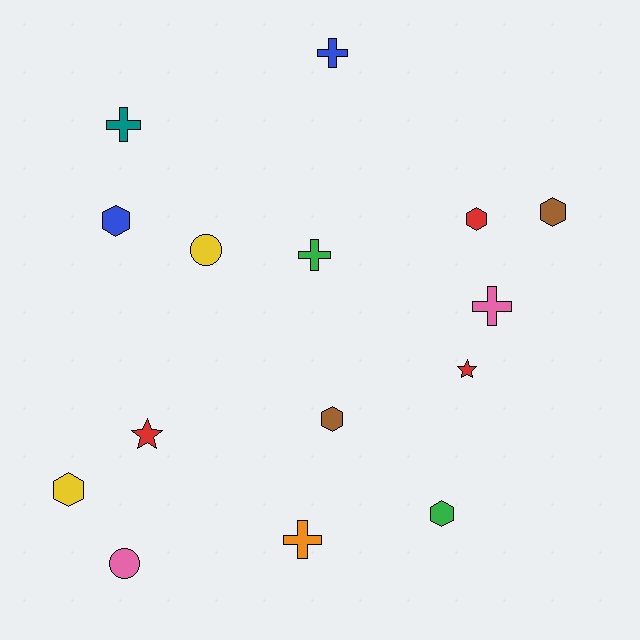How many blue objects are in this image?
There are 2 blue objects.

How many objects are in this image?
There are 15 objects.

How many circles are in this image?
There are 2 circles.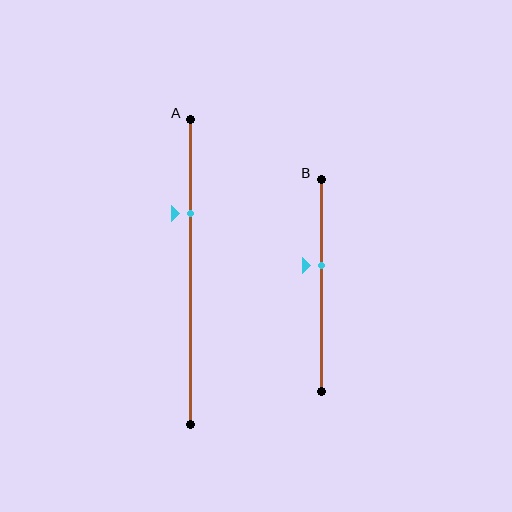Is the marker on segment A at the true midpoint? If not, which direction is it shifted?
No, the marker on segment A is shifted upward by about 19% of the segment length.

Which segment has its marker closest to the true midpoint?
Segment B has its marker closest to the true midpoint.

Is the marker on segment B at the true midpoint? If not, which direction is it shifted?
No, the marker on segment B is shifted upward by about 10% of the segment length.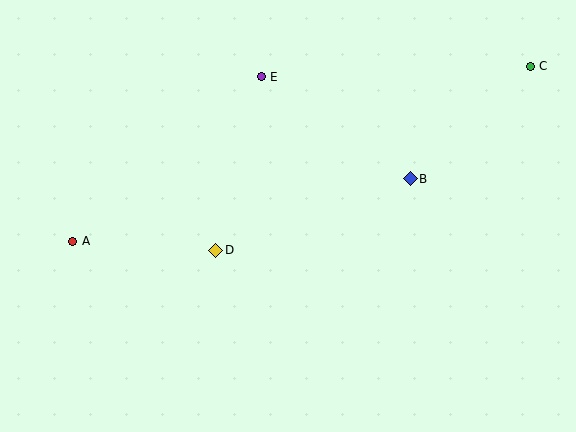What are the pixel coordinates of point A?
Point A is at (73, 241).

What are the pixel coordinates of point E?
Point E is at (261, 77).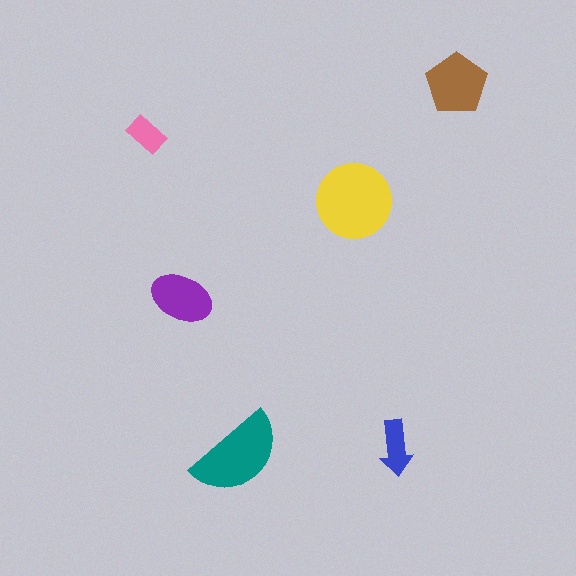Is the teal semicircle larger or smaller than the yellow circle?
Smaller.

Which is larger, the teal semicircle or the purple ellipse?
The teal semicircle.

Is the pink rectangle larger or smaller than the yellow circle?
Smaller.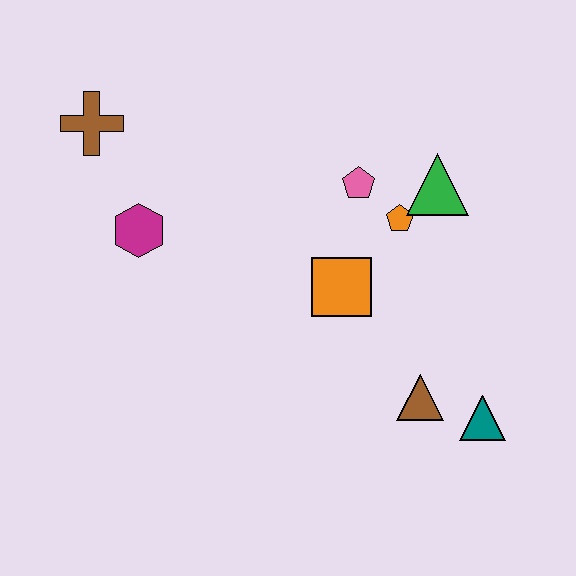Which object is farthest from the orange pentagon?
The brown cross is farthest from the orange pentagon.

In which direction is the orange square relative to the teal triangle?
The orange square is to the left of the teal triangle.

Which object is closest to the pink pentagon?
The orange pentagon is closest to the pink pentagon.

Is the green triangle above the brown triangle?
Yes